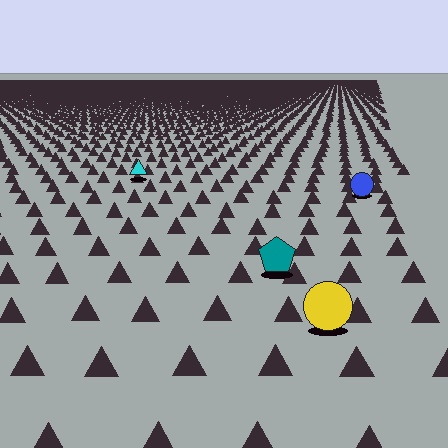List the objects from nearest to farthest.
From nearest to farthest: the yellow circle, the teal pentagon, the blue circle, the cyan triangle.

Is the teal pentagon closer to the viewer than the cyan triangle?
Yes. The teal pentagon is closer — you can tell from the texture gradient: the ground texture is coarser near it.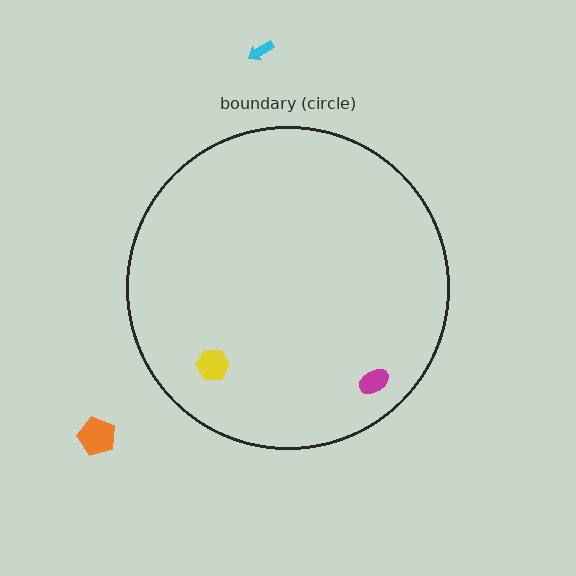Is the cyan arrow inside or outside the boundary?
Outside.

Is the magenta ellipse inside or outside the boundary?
Inside.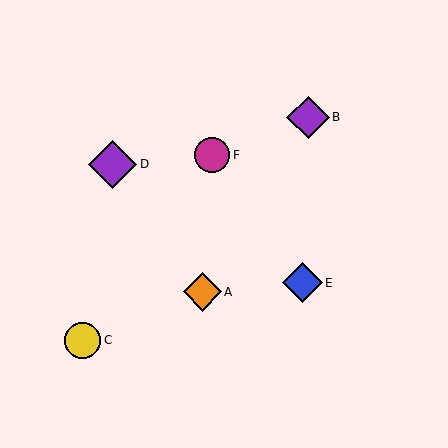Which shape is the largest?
The purple diamond (labeled D) is the largest.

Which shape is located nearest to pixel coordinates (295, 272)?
The blue diamond (labeled E) at (303, 283) is nearest to that location.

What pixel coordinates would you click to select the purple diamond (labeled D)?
Click at (112, 164) to select the purple diamond D.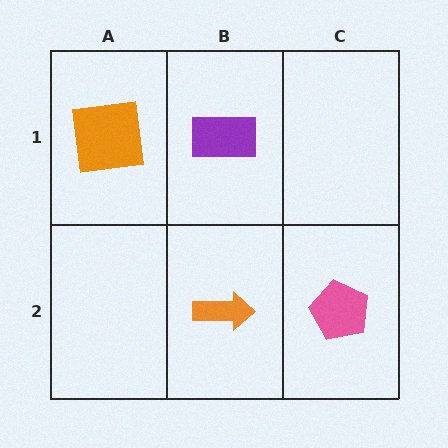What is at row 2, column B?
An orange arrow.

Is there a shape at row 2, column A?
No, that cell is empty.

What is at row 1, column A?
An orange square.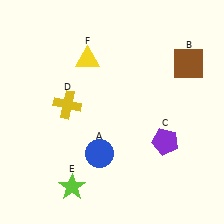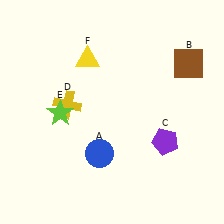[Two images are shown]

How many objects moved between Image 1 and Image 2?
1 object moved between the two images.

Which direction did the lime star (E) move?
The lime star (E) moved up.